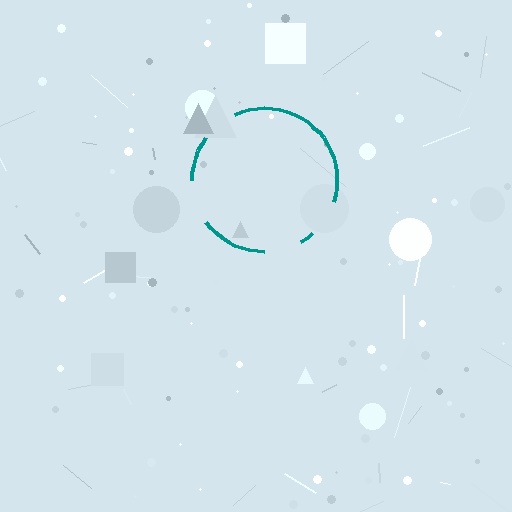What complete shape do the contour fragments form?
The contour fragments form a circle.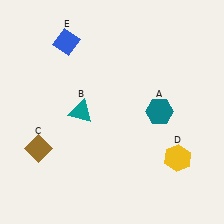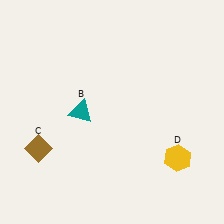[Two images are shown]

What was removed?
The teal hexagon (A), the blue diamond (E) were removed in Image 2.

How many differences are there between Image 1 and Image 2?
There are 2 differences between the two images.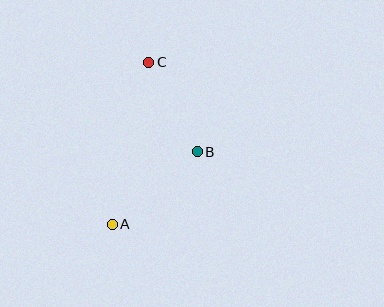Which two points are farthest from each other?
Points A and C are farthest from each other.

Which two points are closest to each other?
Points B and C are closest to each other.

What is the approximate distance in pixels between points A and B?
The distance between A and B is approximately 112 pixels.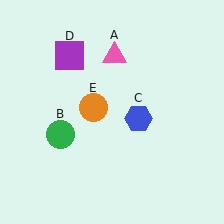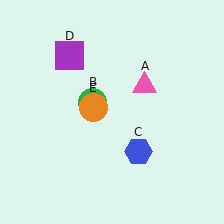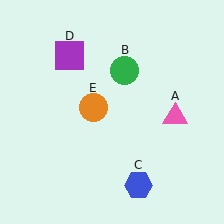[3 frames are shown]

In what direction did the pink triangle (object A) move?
The pink triangle (object A) moved down and to the right.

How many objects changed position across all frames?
3 objects changed position: pink triangle (object A), green circle (object B), blue hexagon (object C).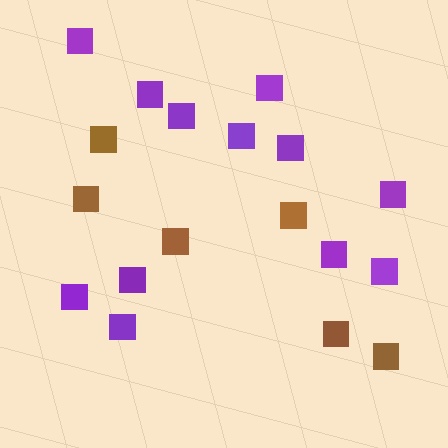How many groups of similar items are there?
There are 2 groups: one group of purple squares (12) and one group of brown squares (6).